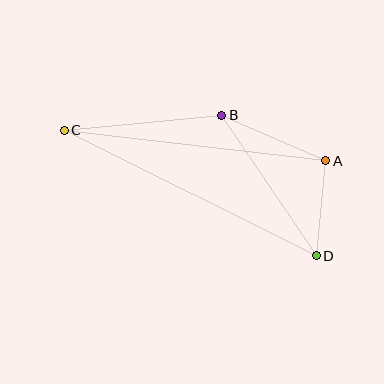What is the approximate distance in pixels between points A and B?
The distance between A and B is approximately 114 pixels.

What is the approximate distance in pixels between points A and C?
The distance between A and C is approximately 263 pixels.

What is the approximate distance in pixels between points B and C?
The distance between B and C is approximately 158 pixels.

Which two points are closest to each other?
Points A and D are closest to each other.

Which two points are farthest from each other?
Points C and D are farthest from each other.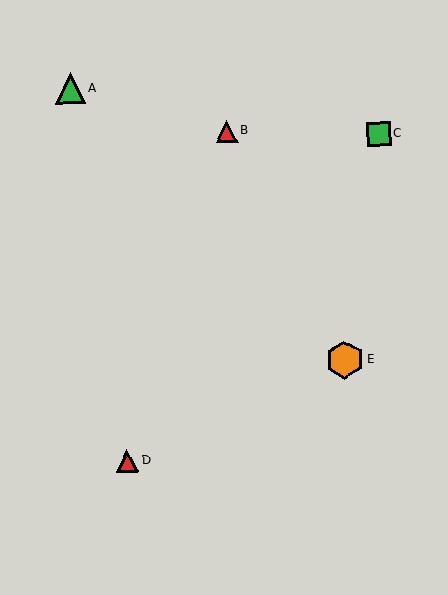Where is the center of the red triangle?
The center of the red triangle is at (227, 131).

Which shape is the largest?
The orange hexagon (labeled E) is the largest.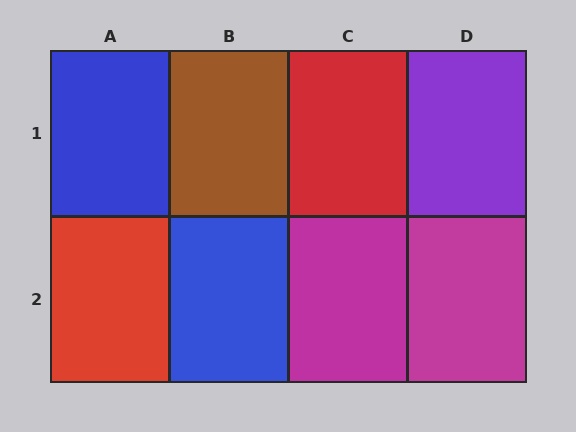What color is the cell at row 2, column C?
Magenta.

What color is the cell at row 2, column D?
Magenta.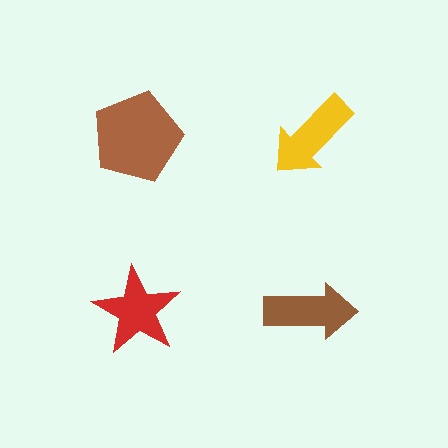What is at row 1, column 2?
A yellow arrow.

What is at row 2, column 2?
A brown arrow.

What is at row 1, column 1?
A brown pentagon.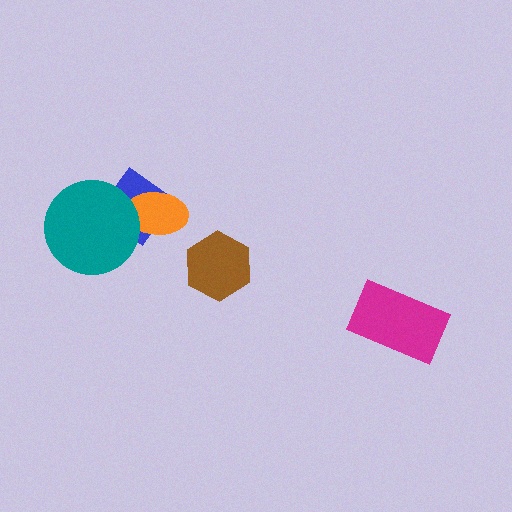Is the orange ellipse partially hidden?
Yes, it is partially covered by another shape.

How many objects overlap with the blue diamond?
2 objects overlap with the blue diamond.